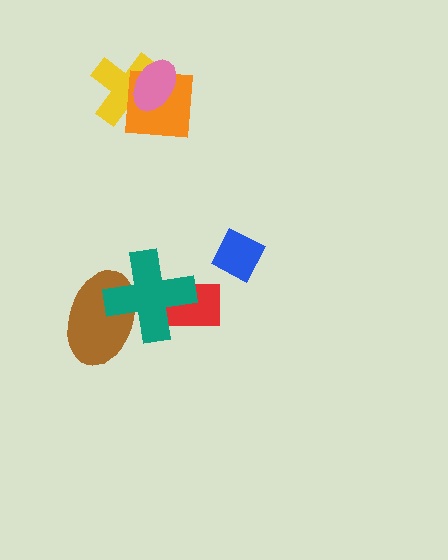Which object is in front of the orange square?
The pink ellipse is in front of the orange square.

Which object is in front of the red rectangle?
The teal cross is in front of the red rectangle.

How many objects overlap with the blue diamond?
0 objects overlap with the blue diamond.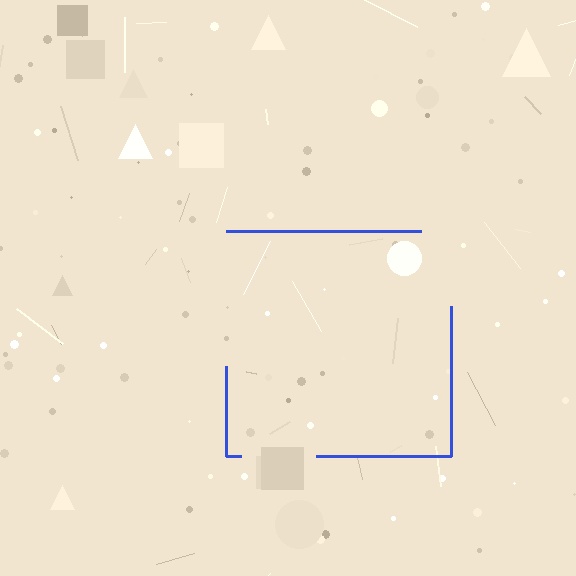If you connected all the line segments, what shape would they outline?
They would outline a square.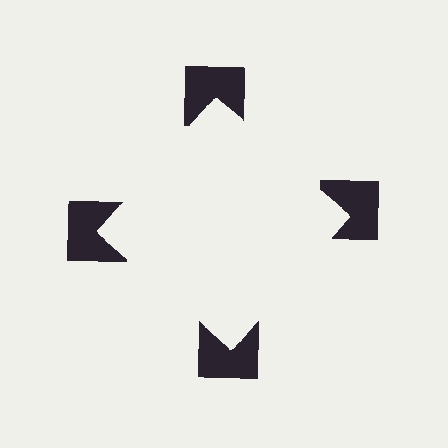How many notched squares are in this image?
There are 4 — one at each vertex of the illusory square.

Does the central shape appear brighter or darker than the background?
It typically appears slightly brighter than the background, even though no actual brightness change is drawn.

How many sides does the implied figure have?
4 sides.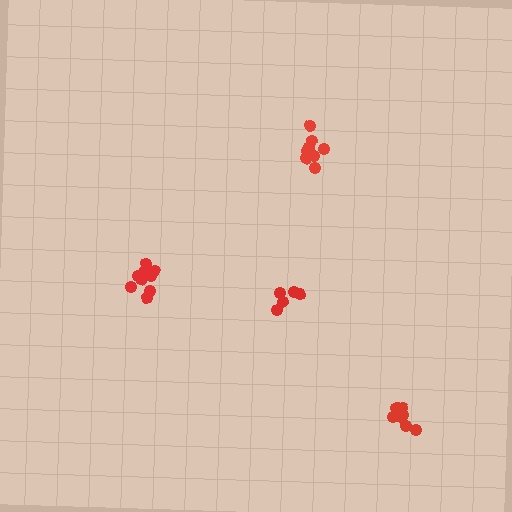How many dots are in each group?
Group 1: 8 dots, Group 2: 5 dots, Group 3: 9 dots, Group 4: 10 dots (32 total).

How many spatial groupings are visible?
There are 4 spatial groupings.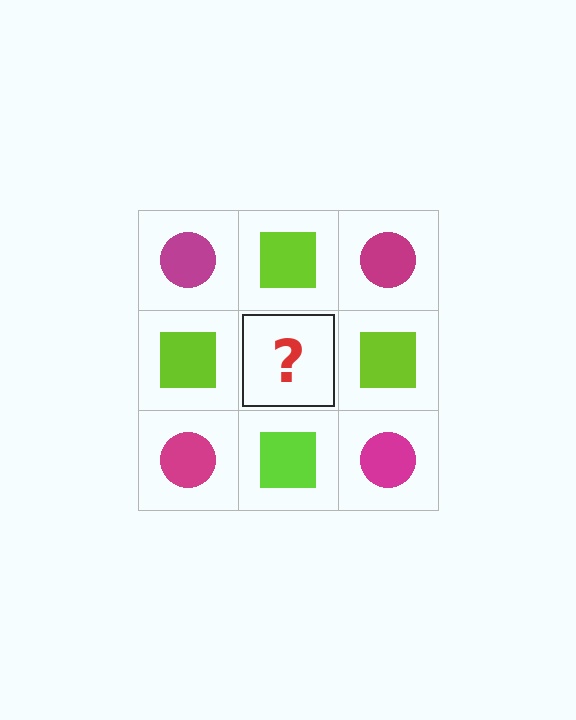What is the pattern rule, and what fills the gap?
The rule is that it alternates magenta circle and lime square in a checkerboard pattern. The gap should be filled with a magenta circle.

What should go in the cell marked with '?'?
The missing cell should contain a magenta circle.